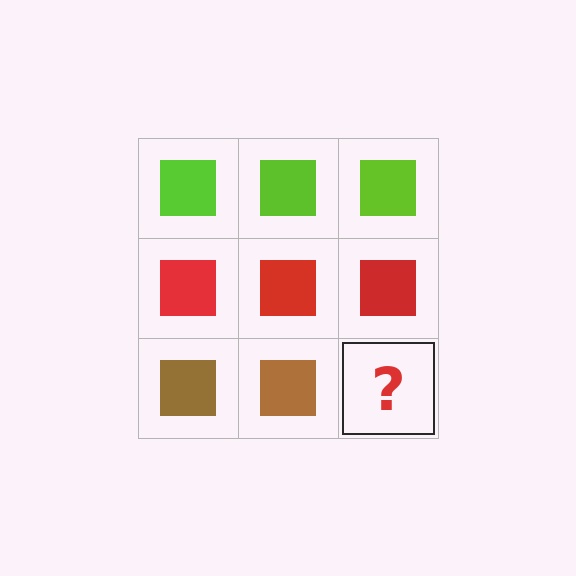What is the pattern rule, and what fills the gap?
The rule is that each row has a consistent color. The gap should be filled with a brown square.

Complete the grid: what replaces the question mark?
The question mark should be replaced with a brown square.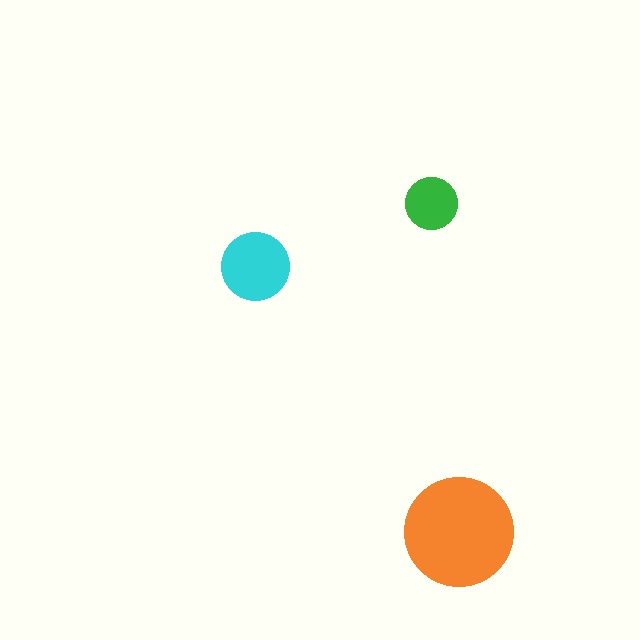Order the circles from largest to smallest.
the orange one, the cyan one, the green one.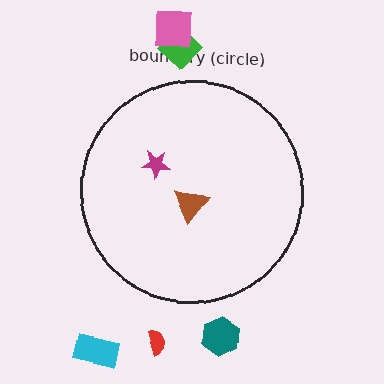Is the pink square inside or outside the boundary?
Outside.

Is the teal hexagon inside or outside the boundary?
Outside.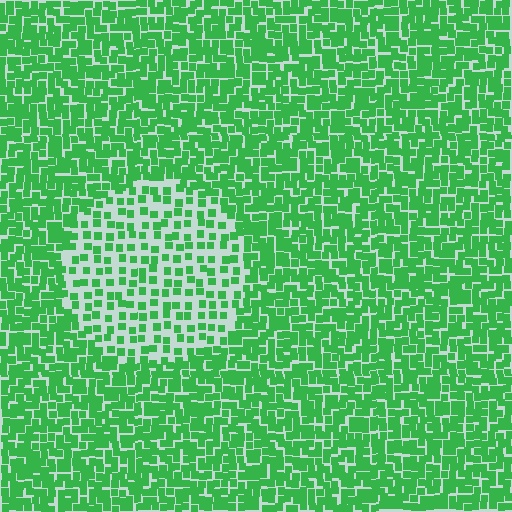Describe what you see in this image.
The image contains small green elements arranged at two different densities. A circle-shaped region is visible where the elements are less densely packed than the surrounding area.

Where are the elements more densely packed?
The elements are more densely packed outside the circle boundary.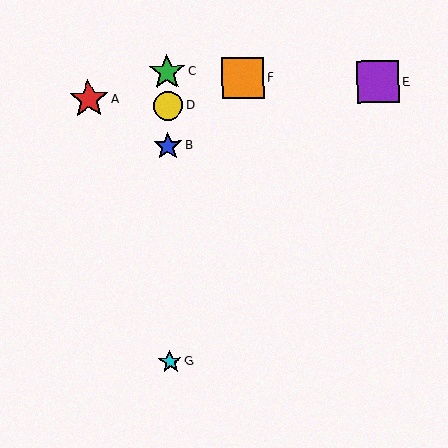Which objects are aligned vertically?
Objects B, C, D, G are aligned vertically.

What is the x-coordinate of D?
Object D is at x≈168.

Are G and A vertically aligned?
No, G is at x≈170 and A is at x≈89.